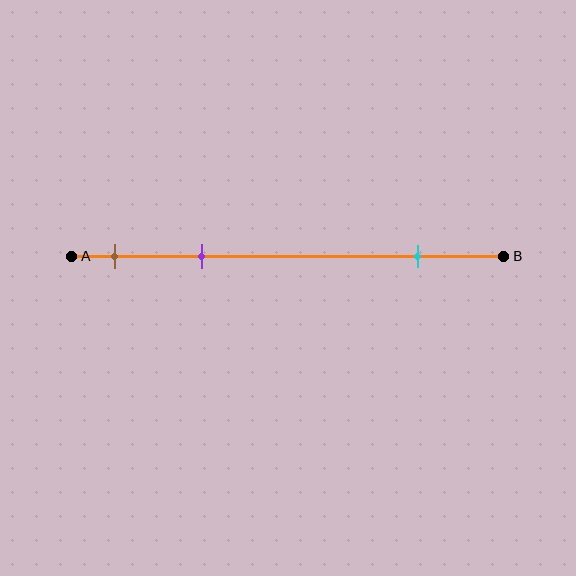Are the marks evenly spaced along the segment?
No, the marks are not evenly spaced.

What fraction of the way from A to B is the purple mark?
The purple mark is approximately 30% (0.3) of the way from A to B.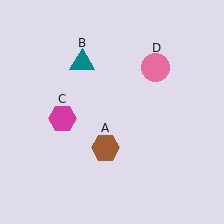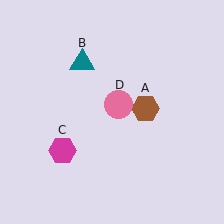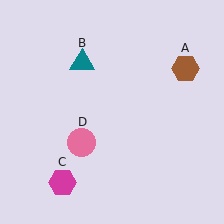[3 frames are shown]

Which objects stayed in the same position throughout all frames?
Teal triangle (object B) remained stationary.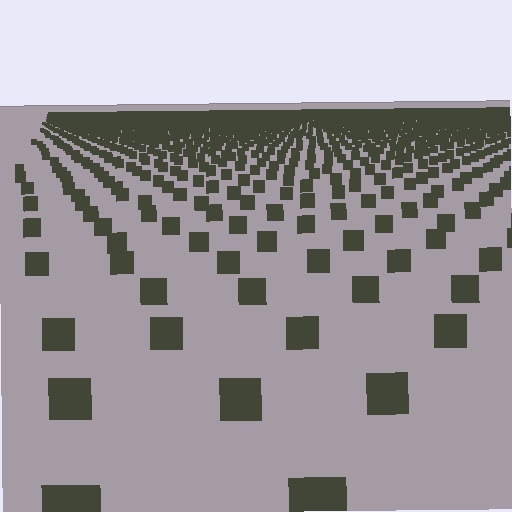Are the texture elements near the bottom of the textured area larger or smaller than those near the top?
Larger. Near the bottom, elements are closer to the viewer and appear at a bigger on-screen size.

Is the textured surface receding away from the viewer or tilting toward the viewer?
The surface is receding away from the viewer. Texture elements get smaller and denser toward the top.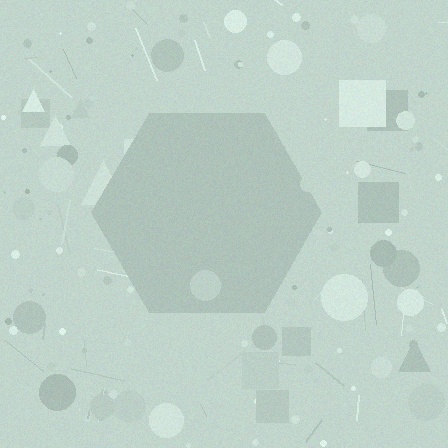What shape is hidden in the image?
A hexagon is hidden in the image.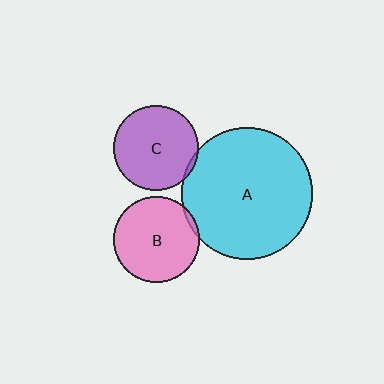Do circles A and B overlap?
Yes.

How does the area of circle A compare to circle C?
Approximately 2.4 times.